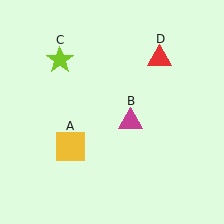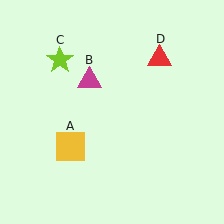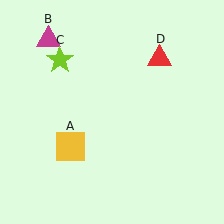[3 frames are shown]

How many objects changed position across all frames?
1 object changed position: magenta triangle (object B).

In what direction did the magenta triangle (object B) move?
The magenta triangle (object B) moved up and to the left.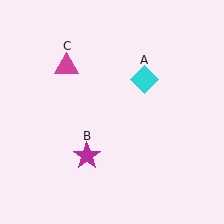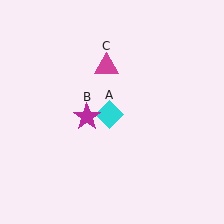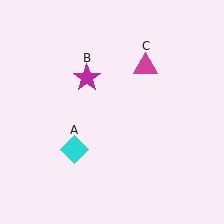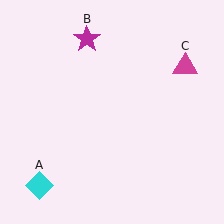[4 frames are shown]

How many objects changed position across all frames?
3 objects changed position: cyan diamond (object A), magenta star (object B), magenta triangle (object C).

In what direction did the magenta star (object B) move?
The magenta star (object B) moved up.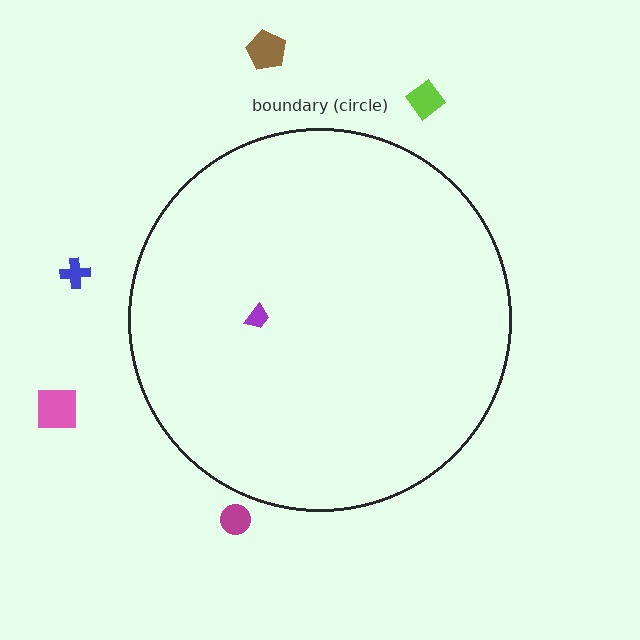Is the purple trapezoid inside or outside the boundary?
Inside.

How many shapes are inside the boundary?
1 inside, 5 outside.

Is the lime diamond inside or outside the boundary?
Outside.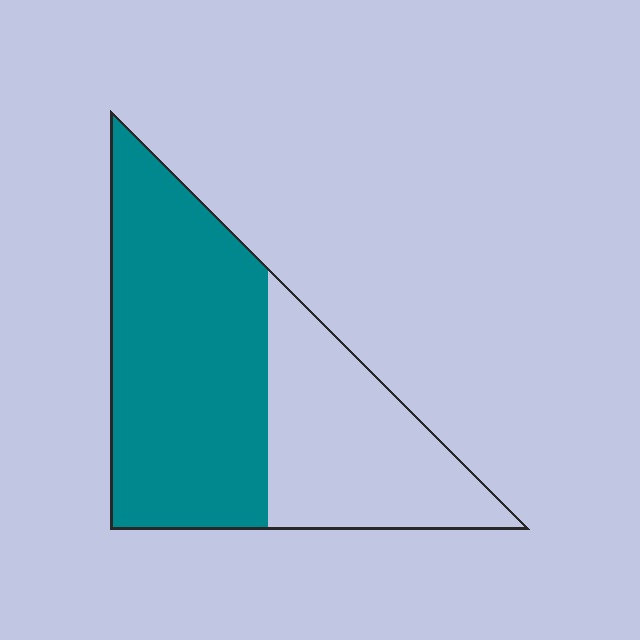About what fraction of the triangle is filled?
About three fifths (3/5).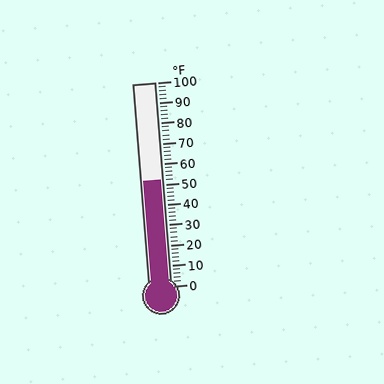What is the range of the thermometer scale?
The thermometer scale ranges from 0°F to 100°F.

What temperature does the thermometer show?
The thermometer shows approximately 52°F.